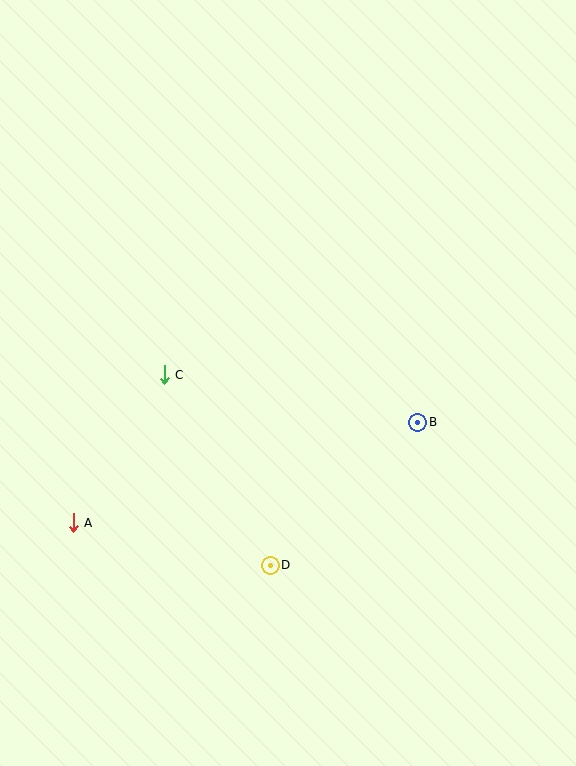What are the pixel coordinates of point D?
Point D is at (270, 565).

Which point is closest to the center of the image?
Point C at (164, 375) is closest to the center.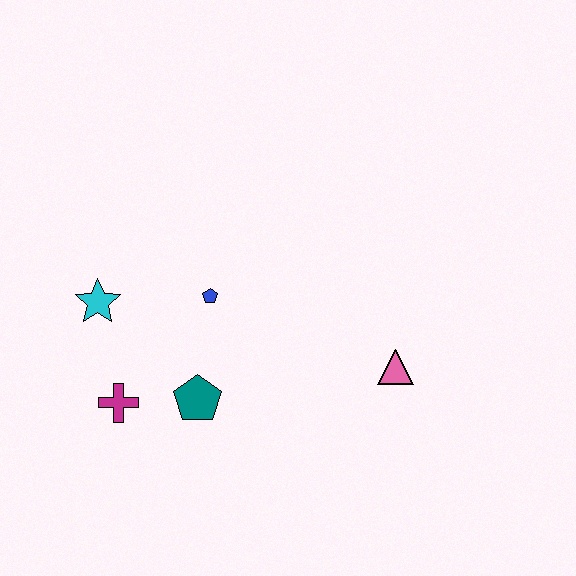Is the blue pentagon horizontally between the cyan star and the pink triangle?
Yes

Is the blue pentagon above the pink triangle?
Yes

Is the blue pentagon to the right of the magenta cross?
Yes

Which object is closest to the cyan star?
The magenta cross is closest to the cyan star.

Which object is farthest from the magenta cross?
The pink triangle is farthest from the magenta cross.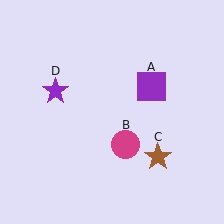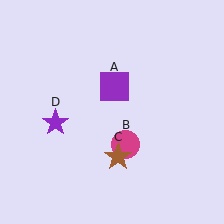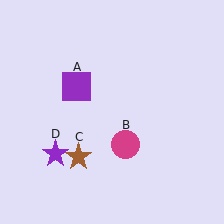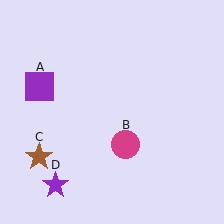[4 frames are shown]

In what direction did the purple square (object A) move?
The purple square (object A) moved left.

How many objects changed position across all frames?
3 objects changed position: purple square (object A), brown star (object C), purple star (object D).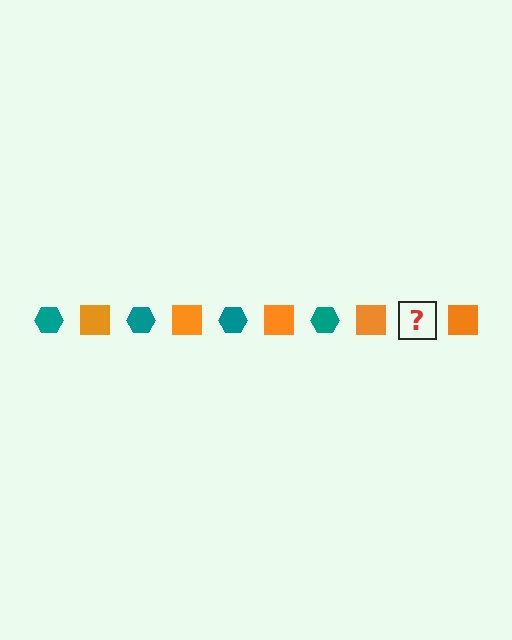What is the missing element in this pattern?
The missing element is a teal hexagon.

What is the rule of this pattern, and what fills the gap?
The rule is that the pattern alternates between teal hexagon and orange square. The gap should be filled with a teal hexagon.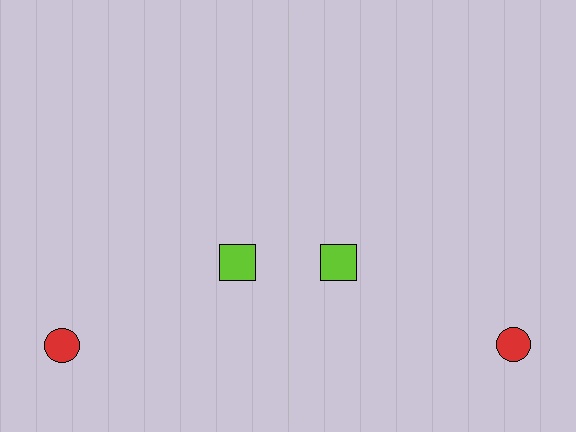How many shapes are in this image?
There are 4 shapes in this image.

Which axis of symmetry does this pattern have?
The pattern has a vertical axis of symmetry running through the center of the image.